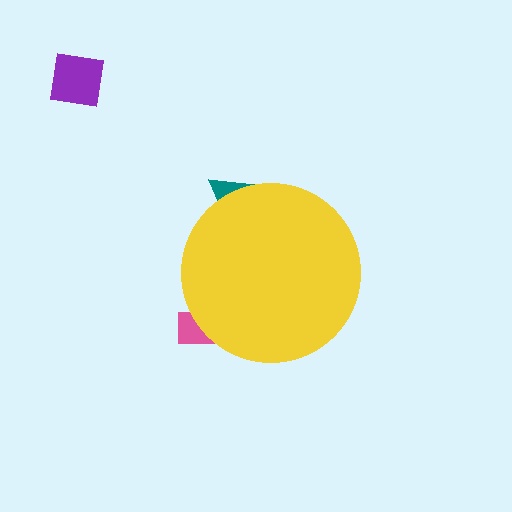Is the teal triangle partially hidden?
Yes, the teal triangle is partially hidden behind the yellow circle.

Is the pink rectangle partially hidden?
Yes, the pink rectangle is partially hidden behind the yellow circle.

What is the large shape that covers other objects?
A yellow circle.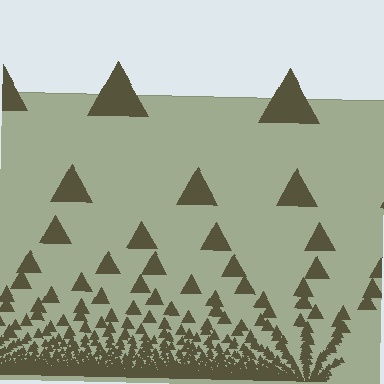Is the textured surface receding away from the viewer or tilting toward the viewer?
The surface appears to tilt toward the viewer. Texture elements get larger and sparser toward the top.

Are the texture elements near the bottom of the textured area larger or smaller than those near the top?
Smaller. The gradient is inverted — elements near the bottom are smaller and denser.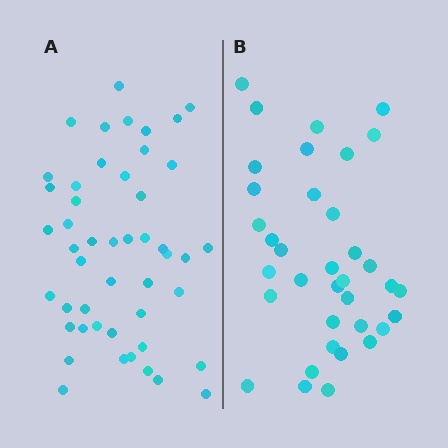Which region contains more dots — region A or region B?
Region A (the left region) has more dots.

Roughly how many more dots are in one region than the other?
Region A has roughly 12 or so more dots than region B.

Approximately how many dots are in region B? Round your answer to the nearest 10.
About 40 dots. (The exact count is 36, which rounds to 40.)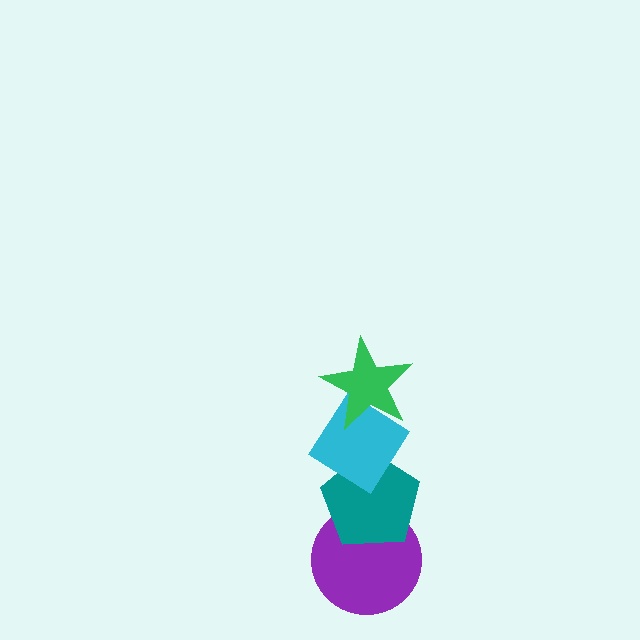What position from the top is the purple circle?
The purple circle is 4th from the top.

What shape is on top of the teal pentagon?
The cyan diamond is on top of the teal pentagon.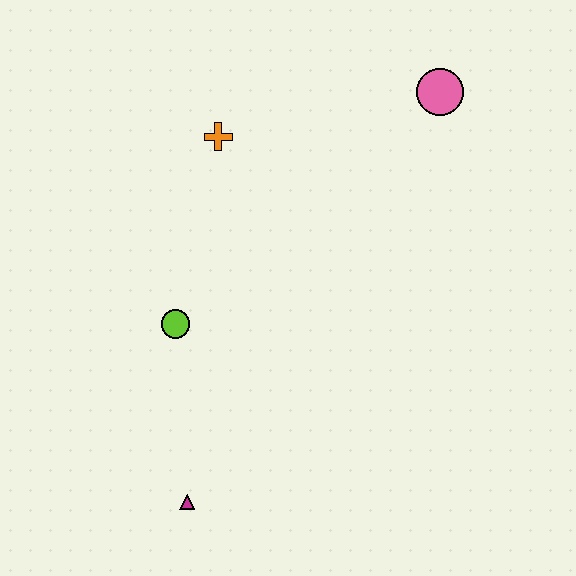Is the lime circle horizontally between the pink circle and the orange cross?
No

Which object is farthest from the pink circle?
The magenta triangle is farthest from the pink circle.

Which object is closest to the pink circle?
The orange cross is closest to the pink circle.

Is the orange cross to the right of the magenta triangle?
Yes